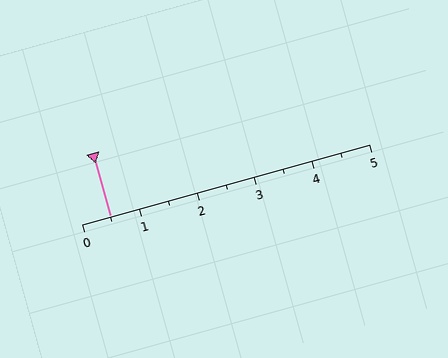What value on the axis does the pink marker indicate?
The marker indicates approximately 0.5.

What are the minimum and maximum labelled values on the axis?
The axis runs from 0 to 5.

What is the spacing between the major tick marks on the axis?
The major ticks are spaced 1 apart.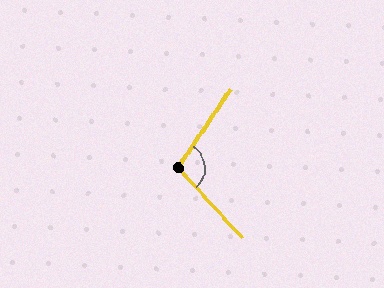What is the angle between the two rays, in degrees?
Approximately 104 degrees.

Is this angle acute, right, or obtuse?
It is obtuse.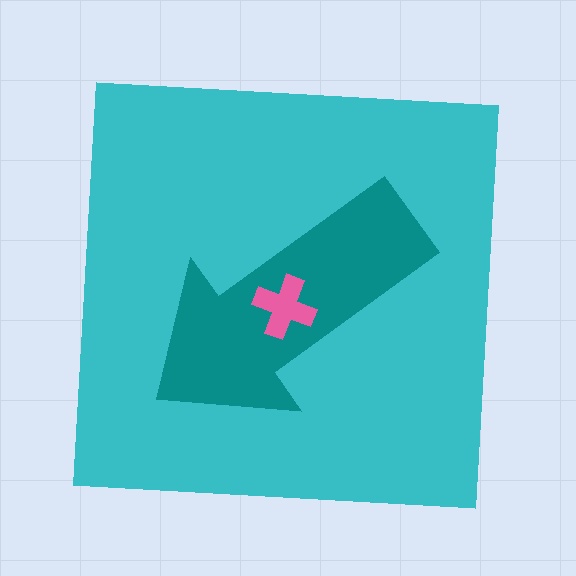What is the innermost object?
The pink cross.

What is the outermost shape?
The cyan square.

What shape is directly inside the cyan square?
The teal arrow.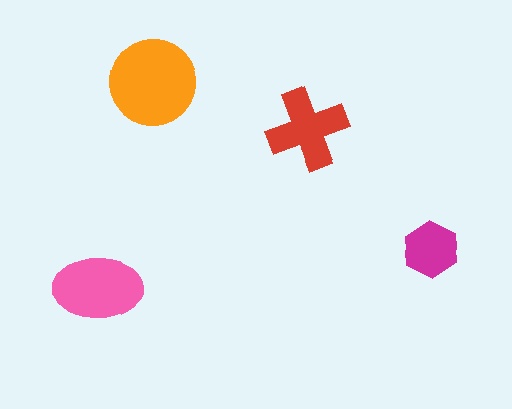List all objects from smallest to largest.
The magenta hexagon, the red cross, the pink ellipse, the orange circle.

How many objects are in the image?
There are 4 objects in the image.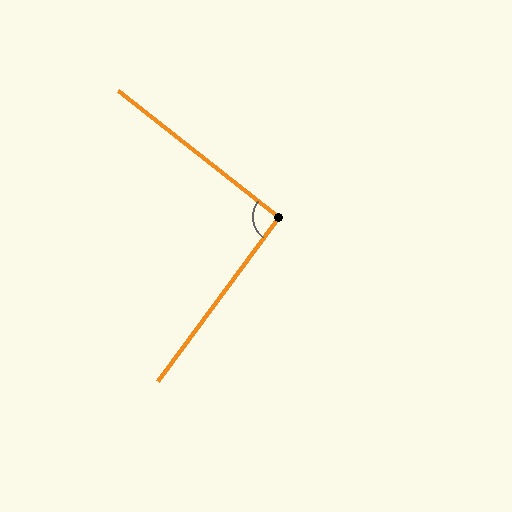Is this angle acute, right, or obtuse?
It is approximately a right angle.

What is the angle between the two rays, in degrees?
Approximately 91 degrees.